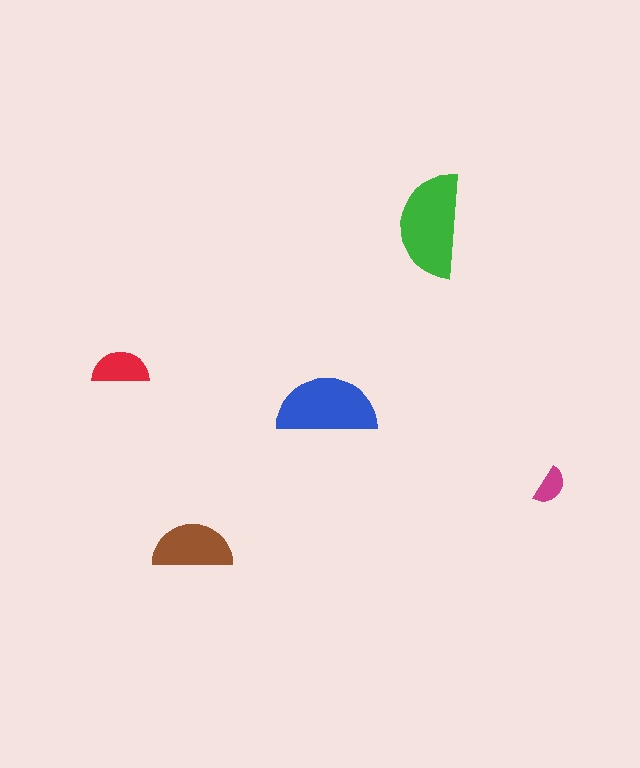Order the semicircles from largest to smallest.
the green one, the blue one, the brown one, the red one, the magenta one.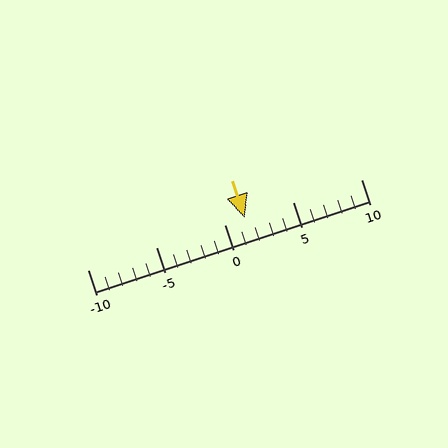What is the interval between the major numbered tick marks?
The major tick marks are spaced 5 units apart.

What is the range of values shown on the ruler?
The ruler shows values from -10 to 10.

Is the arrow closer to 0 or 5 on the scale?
The arrow is closer to 0.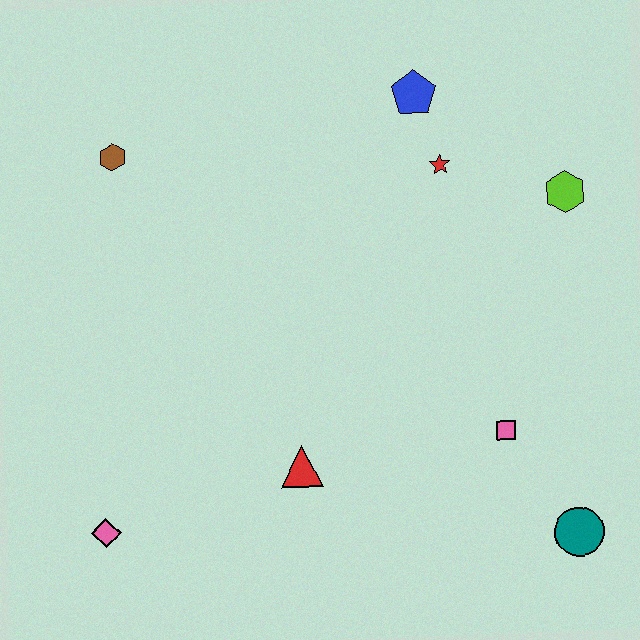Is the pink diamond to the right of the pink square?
No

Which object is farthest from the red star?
The pink diamond is farthest from the red star.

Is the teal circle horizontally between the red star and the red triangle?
No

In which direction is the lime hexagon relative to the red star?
The lime hexagon is to the right of the red star.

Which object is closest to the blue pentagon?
The red star is closest to the blue pentagon.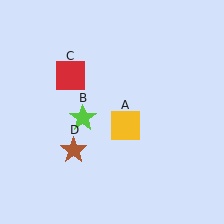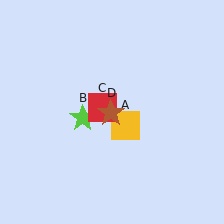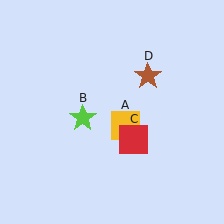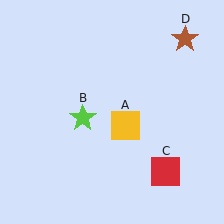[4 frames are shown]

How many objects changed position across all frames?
2 objects changed position: red square (object C), brown star (object D).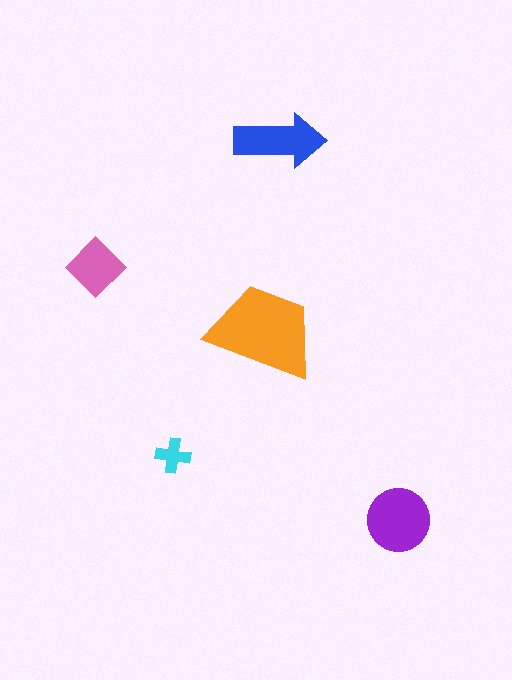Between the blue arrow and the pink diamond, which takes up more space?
The blue arrow.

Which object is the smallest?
The cyan cross.